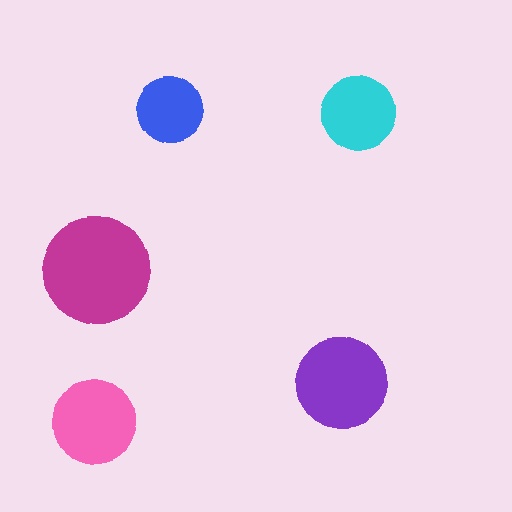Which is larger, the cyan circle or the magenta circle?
The magenta one.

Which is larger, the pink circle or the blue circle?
The pink one.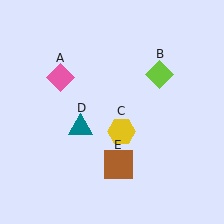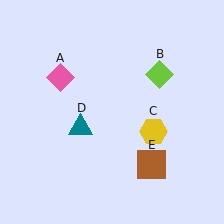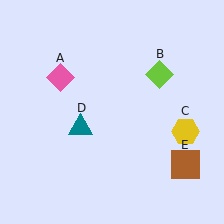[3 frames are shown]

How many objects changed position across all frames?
2 objects changed position: yellow hexagon (object C), brown square (object E).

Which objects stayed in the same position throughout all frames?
Pink diamond (object A) and lime diamond (object B) and teal triangle (object D) remained stationary.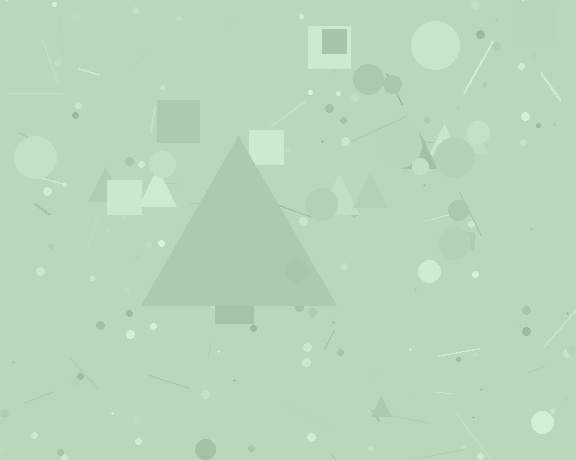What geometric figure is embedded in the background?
A triangle is embedded in the background.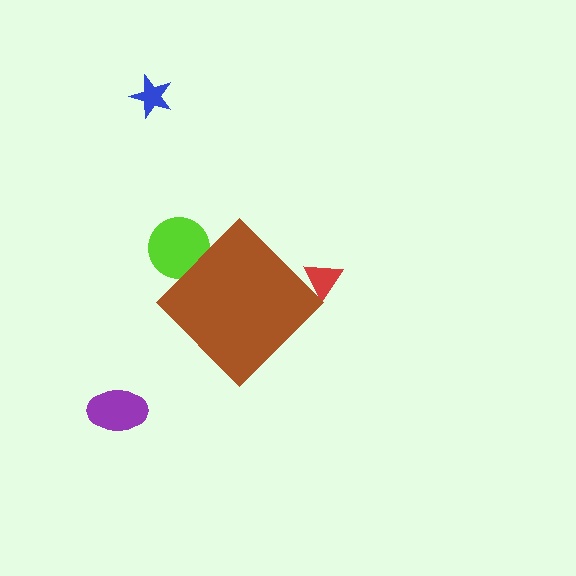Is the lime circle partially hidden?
Yes, the lime circle is partially hidden behind the brown diamond.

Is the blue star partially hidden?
No, the blue star is fully visible.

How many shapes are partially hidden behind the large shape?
2 shapes are partially hidden.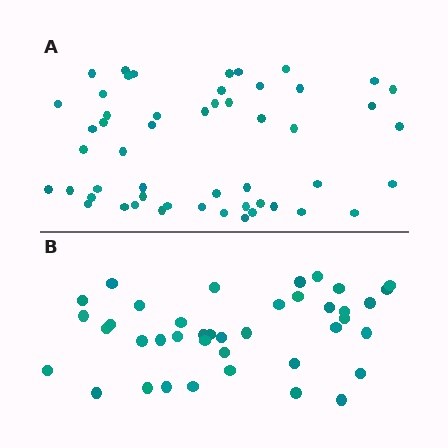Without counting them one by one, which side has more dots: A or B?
Region A (the top region) has more dots.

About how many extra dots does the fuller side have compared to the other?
Region A has roughly 12 or so more dots than region B.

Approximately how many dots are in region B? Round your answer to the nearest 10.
About 40 dots.